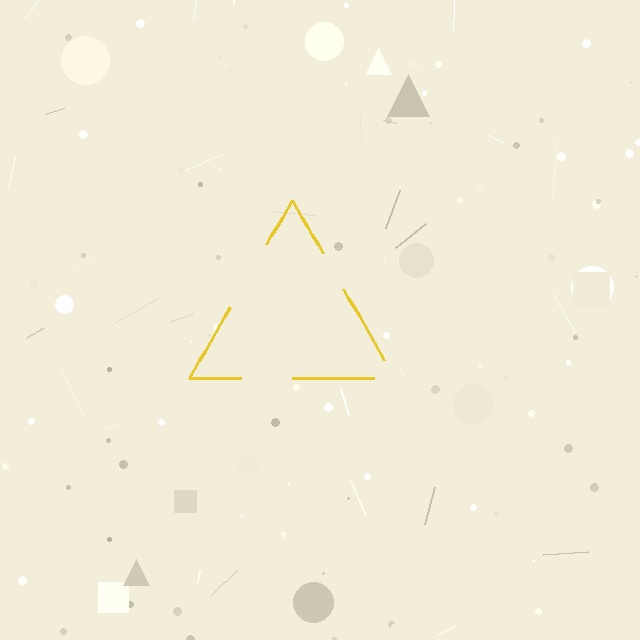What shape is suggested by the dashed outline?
The dashed outline suggests a triangle.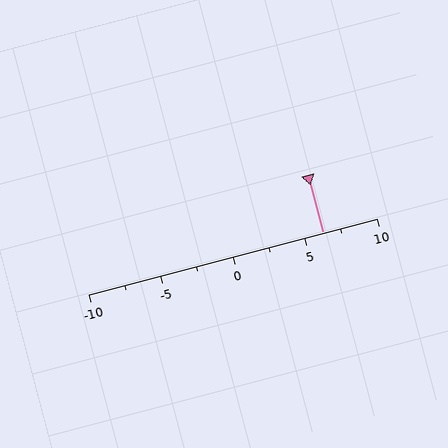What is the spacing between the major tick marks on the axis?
The major ticks are spaced 5 apart.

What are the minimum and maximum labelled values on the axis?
The axis runs from -10 to 10.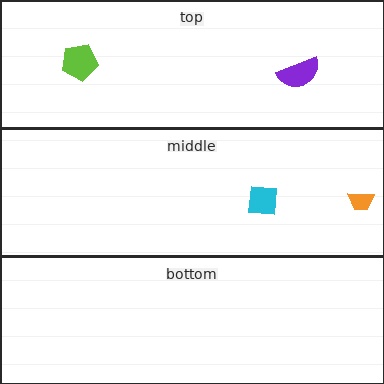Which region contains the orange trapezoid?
The middle region.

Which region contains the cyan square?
The middle region.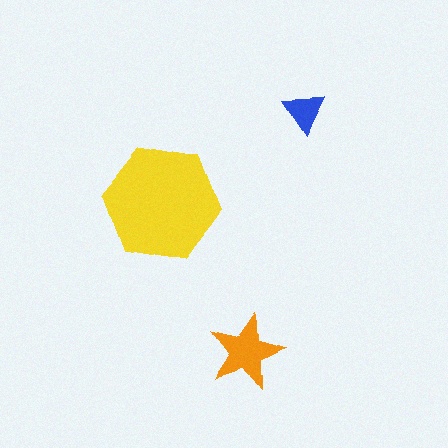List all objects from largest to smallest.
The yellow hexagon, the orange star, the blue triangle.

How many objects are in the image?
There are 3 objects in the image.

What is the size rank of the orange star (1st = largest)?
2nd.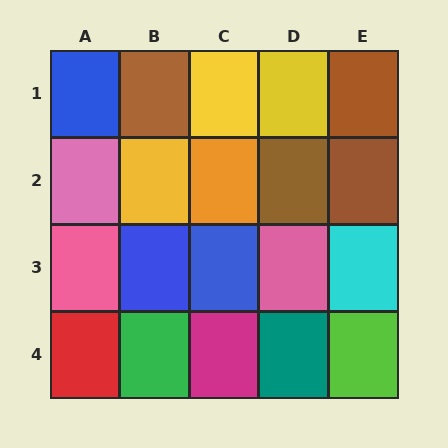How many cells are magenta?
1 cell is magenta.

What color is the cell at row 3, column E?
Cyan.